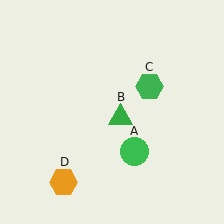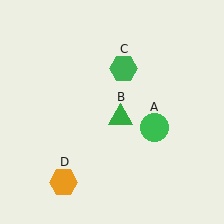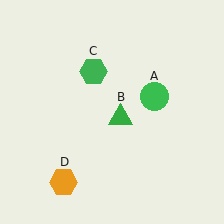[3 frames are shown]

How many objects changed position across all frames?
2 objects changed position: green circle (object A), green hexagon (object C).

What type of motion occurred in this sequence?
The green circle (object A), green hexagon (object C) rotated counterclockwise around the center of the scene.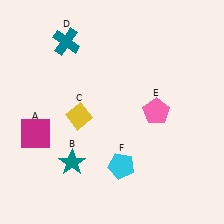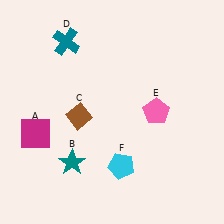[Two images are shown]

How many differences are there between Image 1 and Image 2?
There is 1 difference between the two images.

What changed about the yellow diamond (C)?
In Image 1, C is yellow. In Image 2, it changed to brown.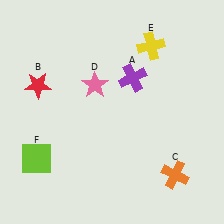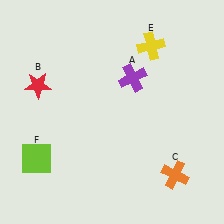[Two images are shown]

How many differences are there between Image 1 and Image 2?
There is 1 difference between the two images.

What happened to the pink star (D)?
The pink star (D) was removed in Image 2. It was in the top-left area of Image 1.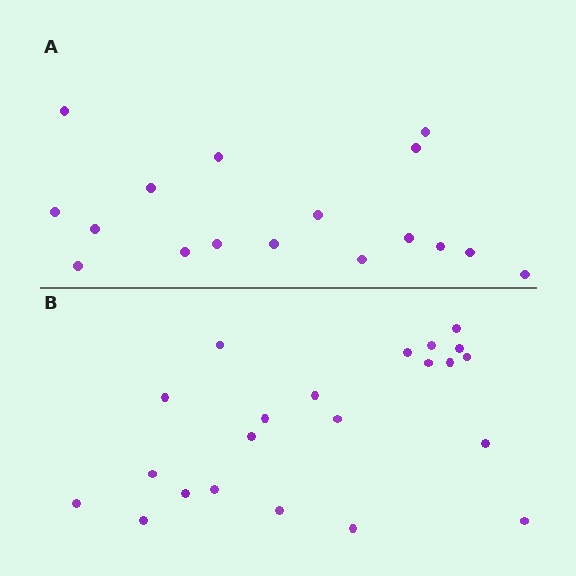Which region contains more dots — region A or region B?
Region B (the bottom region) has more dots.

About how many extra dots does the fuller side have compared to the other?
Region B has about 5 more dots than region A.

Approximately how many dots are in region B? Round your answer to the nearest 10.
About 20 dots. (The exact count is 22, which rounds to 20.)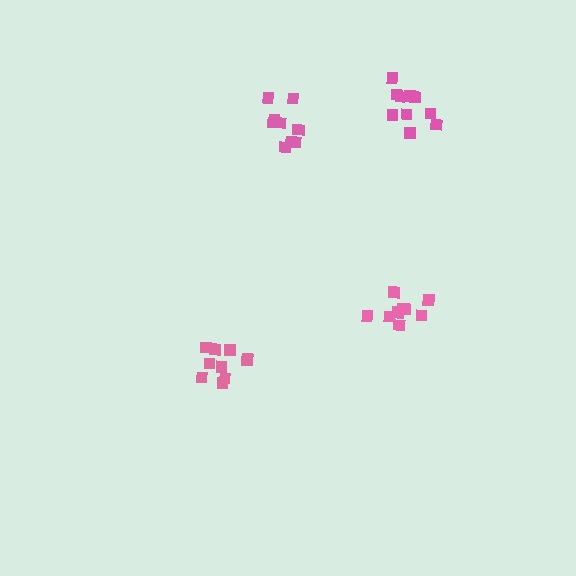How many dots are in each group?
Group 1: 10 dots, Group 2: 10 dots, Group 3: 10 dots, Group 4: 11 dots (41 total).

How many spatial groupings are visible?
There are 4 spatial groupings.